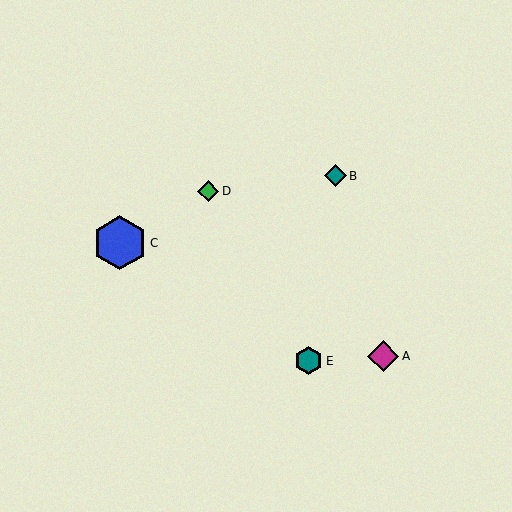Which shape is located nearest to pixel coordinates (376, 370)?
The magenta diamond (labeled A) at (383, 356) is nearest to that location.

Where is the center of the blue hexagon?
The center of the blue hexagon is at (120, 243).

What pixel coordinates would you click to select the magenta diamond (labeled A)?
Click at (383, 356) to select the magenta diamond A.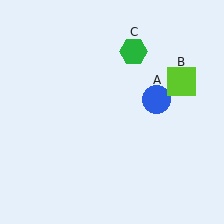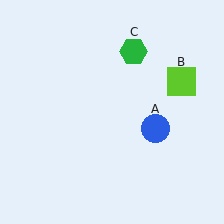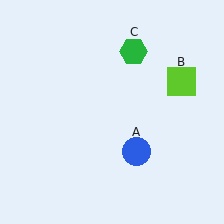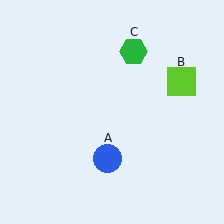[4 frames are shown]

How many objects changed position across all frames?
1 object changed position: blue circle (object A).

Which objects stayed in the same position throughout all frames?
Lime square (object B) and green hexagon (object C) remained stationary.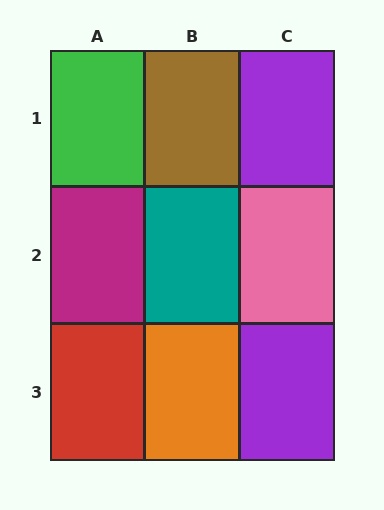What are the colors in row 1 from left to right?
Green, brown, purple.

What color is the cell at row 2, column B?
Teal.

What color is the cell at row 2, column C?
Pink.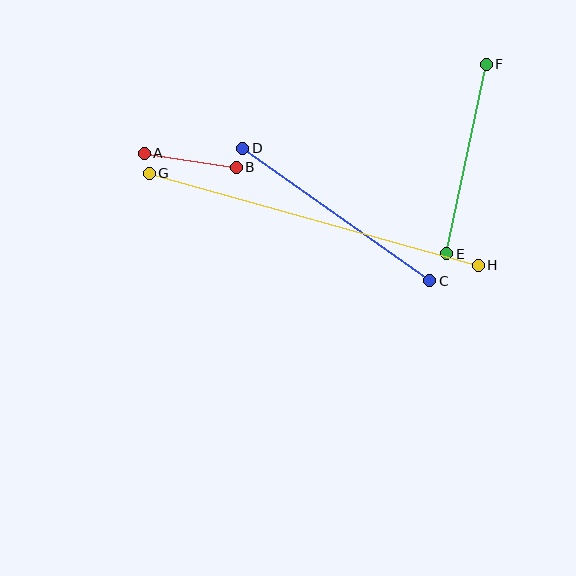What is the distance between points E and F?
The distance is approximately 194 pixels.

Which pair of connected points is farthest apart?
Points G and H are farthest apart.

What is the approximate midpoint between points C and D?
The midpoint is at approximately (336, 214) pixels.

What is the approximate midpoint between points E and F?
The midpoint is at approximately (467, 159) pixels.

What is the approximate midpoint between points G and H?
The midpoint is at approximately (314, 219) pixels.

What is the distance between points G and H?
The distance is approximately 342 pixels.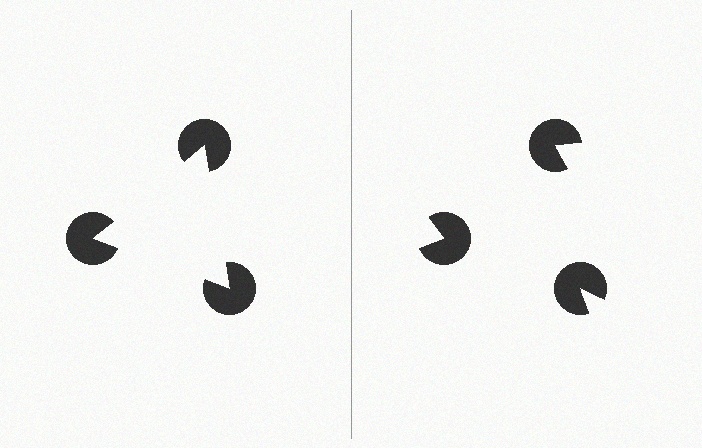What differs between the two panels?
The pac-man discs are positioned identically on both sides; only the wedge orientations differ. On the left they align to a triangle; on the right they are misaligned.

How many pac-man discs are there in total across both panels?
6 — 3 on each side.